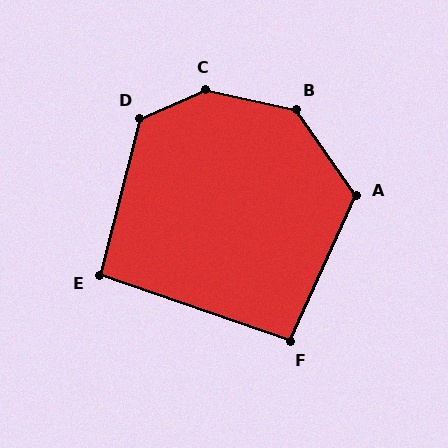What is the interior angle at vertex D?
Approximately 128 degrees (obtuse).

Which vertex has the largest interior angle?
C, at approximately 144 degrees.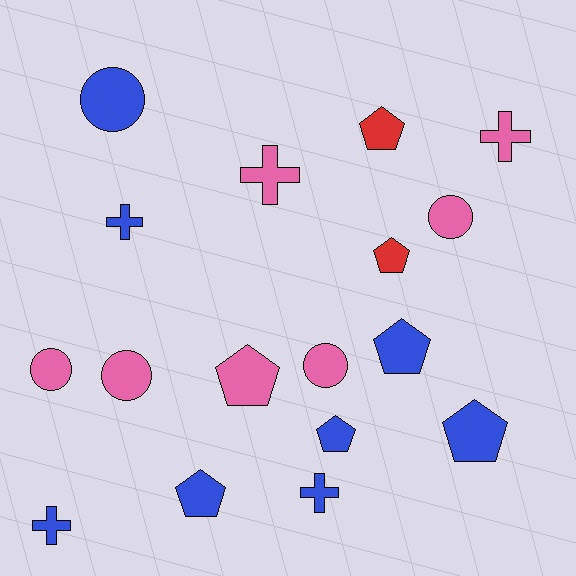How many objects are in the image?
There are 17 objects.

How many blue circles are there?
There is 1 blue circle.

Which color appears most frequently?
Blue, with 8 objects.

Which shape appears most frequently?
Pentagon, with 7 objects.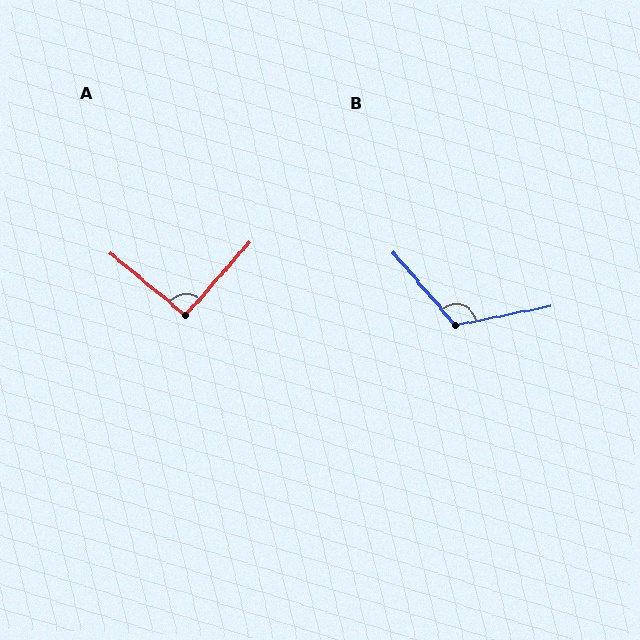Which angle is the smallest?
A, at approximately 92 degrees.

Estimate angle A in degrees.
Approximately 92 degrees.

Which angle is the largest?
B, at approximately 119 degrees.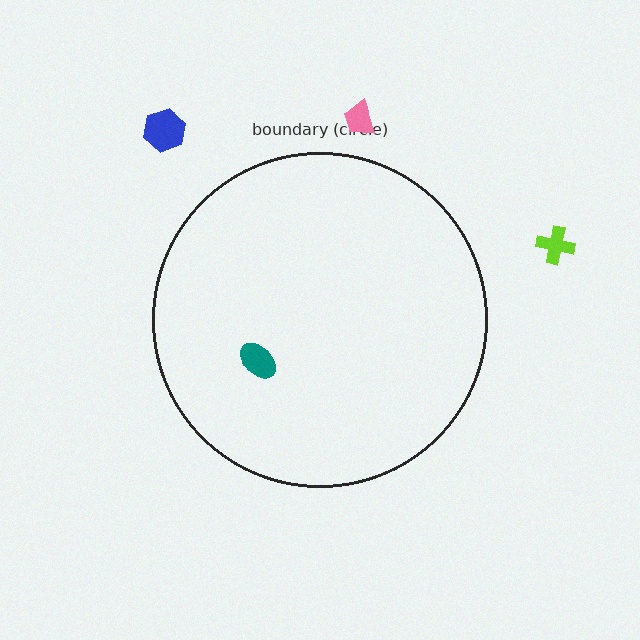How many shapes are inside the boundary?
1 inside, 3 outside.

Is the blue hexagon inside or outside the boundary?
Outside.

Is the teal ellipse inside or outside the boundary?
Inside.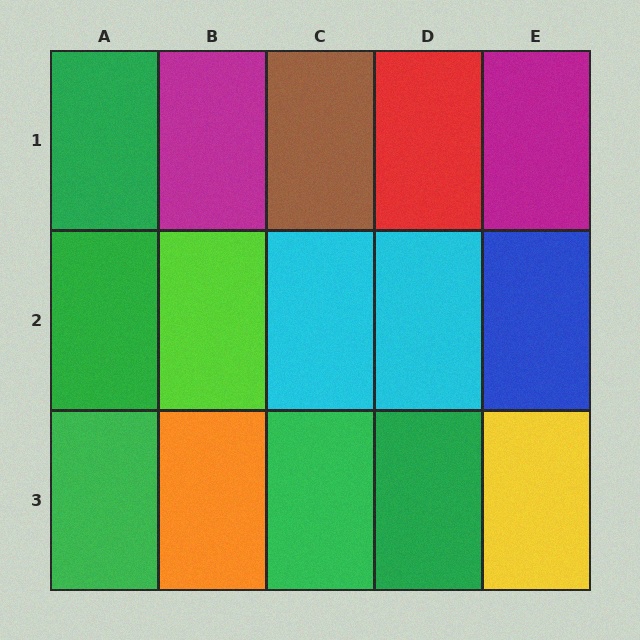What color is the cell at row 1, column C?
Brown.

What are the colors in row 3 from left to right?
Green, orange, green, green, yellow.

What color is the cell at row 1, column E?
Magenta.